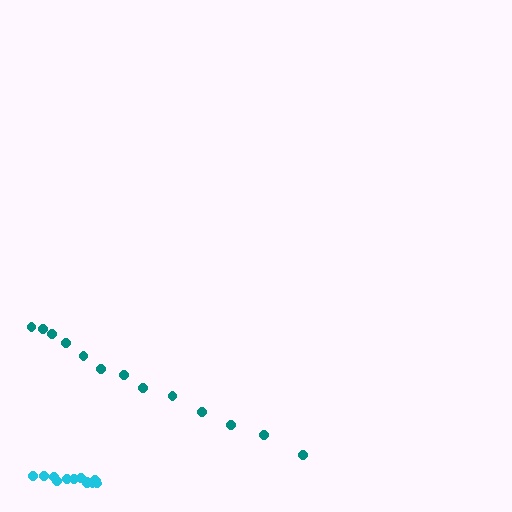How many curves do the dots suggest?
There are 2 distinct paths.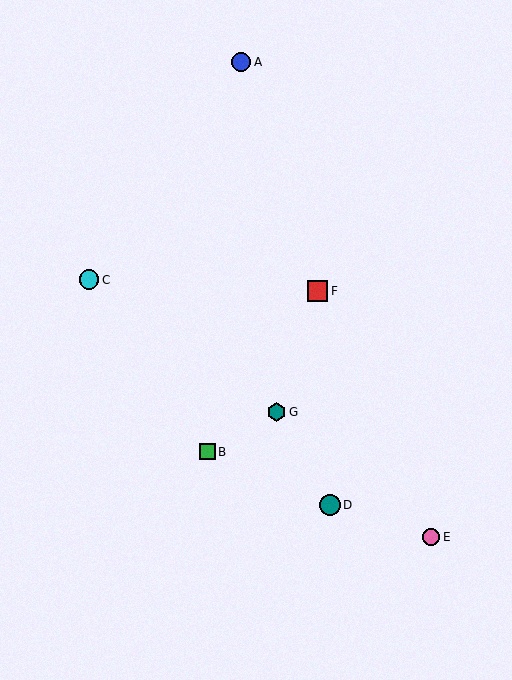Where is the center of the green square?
The center of the green square is at (207, 452).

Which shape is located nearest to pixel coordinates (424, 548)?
The pink circle (labeled E) at (431, 537) is nearest to that location.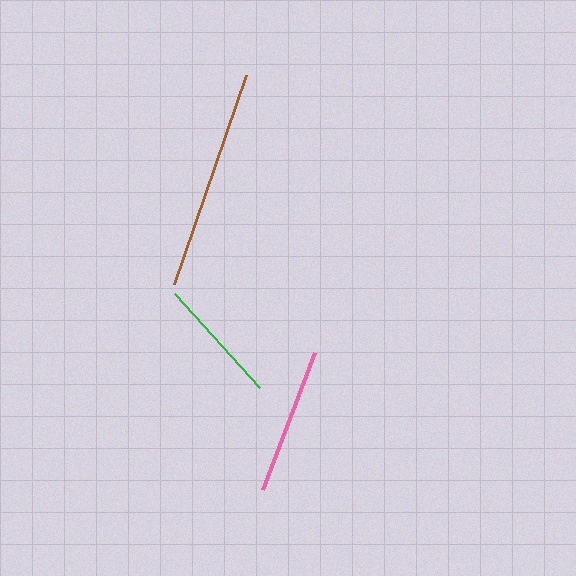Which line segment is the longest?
The brown line is the longest at approximately 221 pixels.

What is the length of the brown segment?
The brown segment is approximately 221 pixels long.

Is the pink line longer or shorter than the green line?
The pink line is longer than the green line.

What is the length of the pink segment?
The pink segment is approximately 146 pixels long.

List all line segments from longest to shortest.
From longest to shortest: brown, pink, green.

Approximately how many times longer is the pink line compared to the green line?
The pink line is approximately 1.2 times the length of the green line.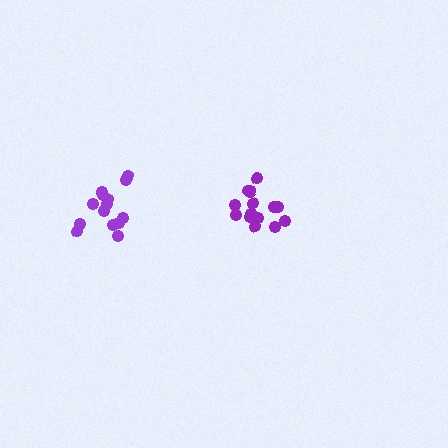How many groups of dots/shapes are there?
There are 2 groups.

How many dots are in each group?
Group 1: 15 dots, Group 2: 14 dots (29 total).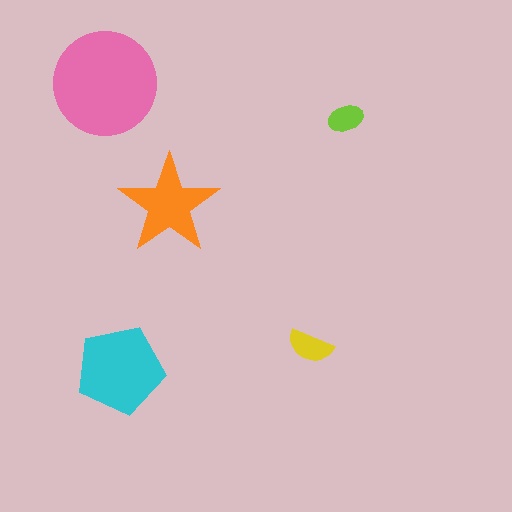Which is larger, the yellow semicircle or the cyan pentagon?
The cyan pentagon.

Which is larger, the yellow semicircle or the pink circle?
The pink circle.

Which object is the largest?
The pink circle.